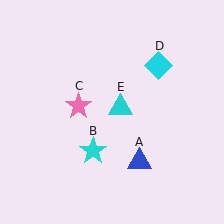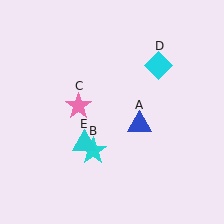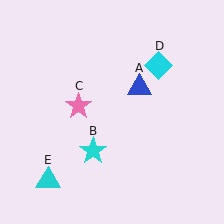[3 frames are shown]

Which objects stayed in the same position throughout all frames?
Cyan star (object B) and pink star (object C) and cyan diamond (object D) remained stationary.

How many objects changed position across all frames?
2 objects changed position: blue triangle (object A), cyan triangle (object E).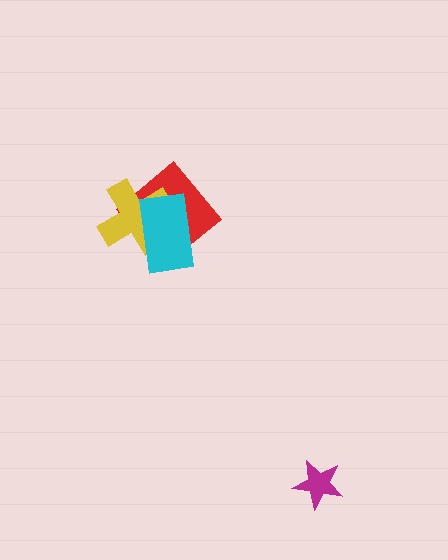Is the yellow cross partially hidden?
Yes, it is partially covered by another shape.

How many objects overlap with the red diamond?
2 objects overlap with the red diamond.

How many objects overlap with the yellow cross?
2 objects overlap with the yellow cross.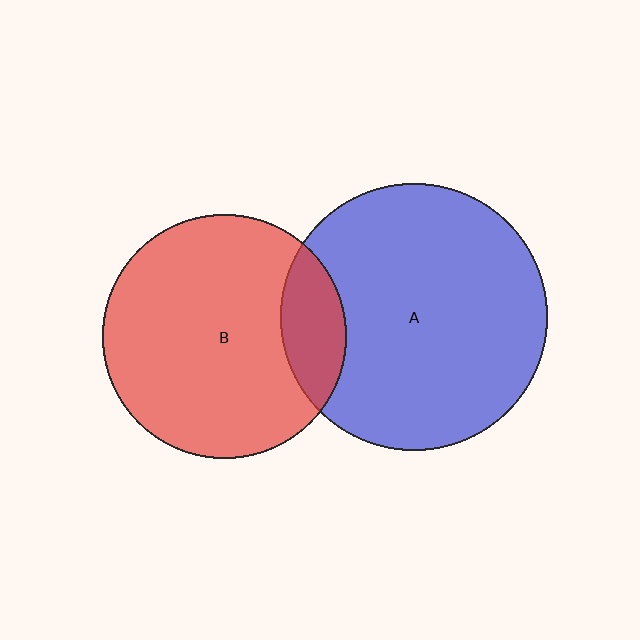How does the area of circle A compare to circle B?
Approximately 1.2 times.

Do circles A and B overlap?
Yes.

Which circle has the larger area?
Circle A (blue).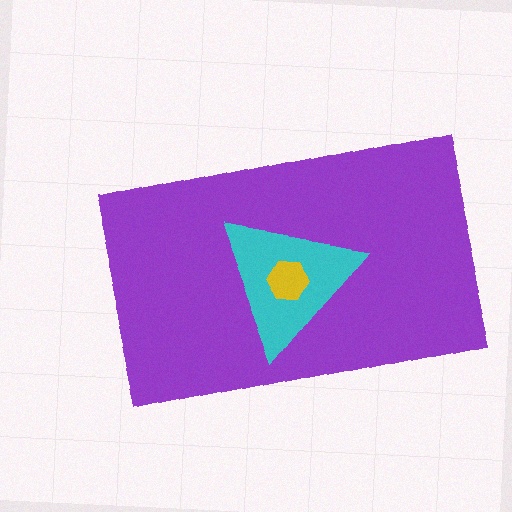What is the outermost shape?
The purple rectangle.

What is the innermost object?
The yellow hexagon.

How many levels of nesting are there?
3.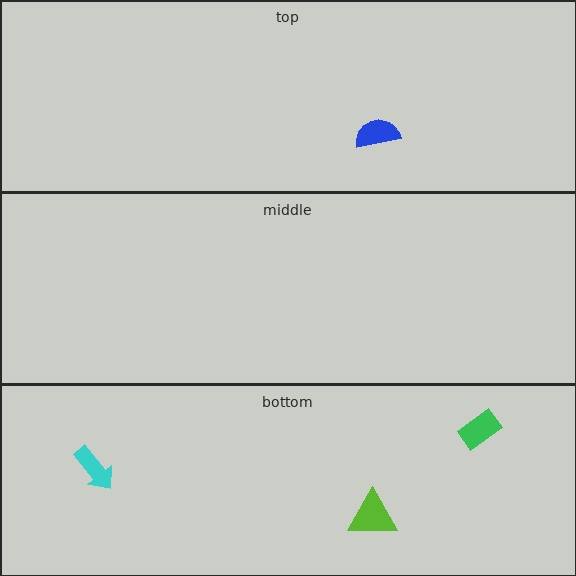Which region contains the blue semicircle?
The top region.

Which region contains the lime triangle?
The bottom region.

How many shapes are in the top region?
1.